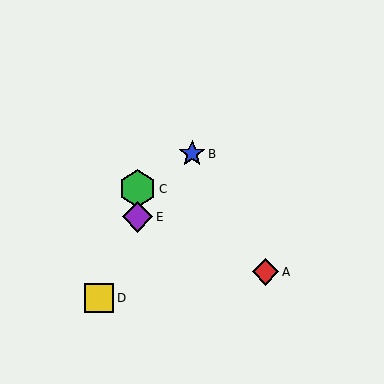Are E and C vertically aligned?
Yes, both are at x≈138.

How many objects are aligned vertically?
2 objects (C, E) are aligned vertically.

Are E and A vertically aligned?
No, E is at x≈138 and A is at x≈266.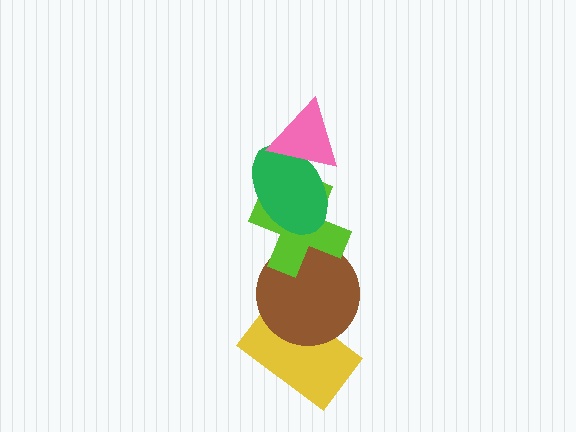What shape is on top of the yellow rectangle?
The brown circle is on top of the yellow rectangle.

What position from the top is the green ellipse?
The green ellipse is 2nd from the top.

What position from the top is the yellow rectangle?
The yellow rectangle is 5th from the top.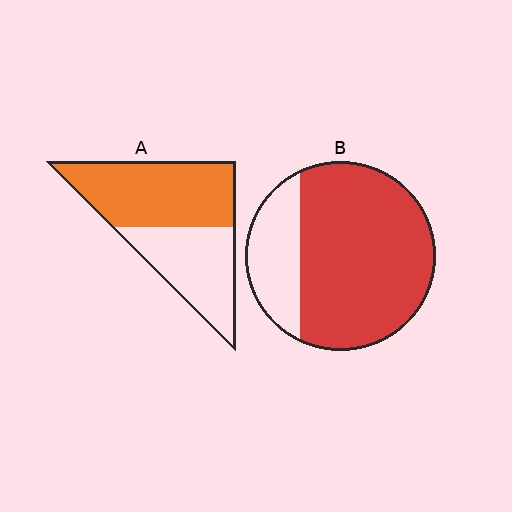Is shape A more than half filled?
Yes.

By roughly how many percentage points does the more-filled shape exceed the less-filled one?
By roughly 20 percentage points (B over A).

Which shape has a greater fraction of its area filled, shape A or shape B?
Shape B.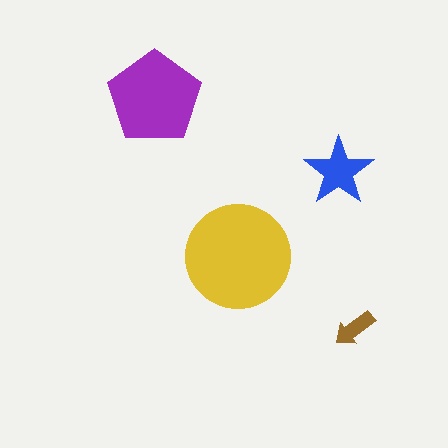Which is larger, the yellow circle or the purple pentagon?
The yellow circle.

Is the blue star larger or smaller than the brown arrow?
Larger.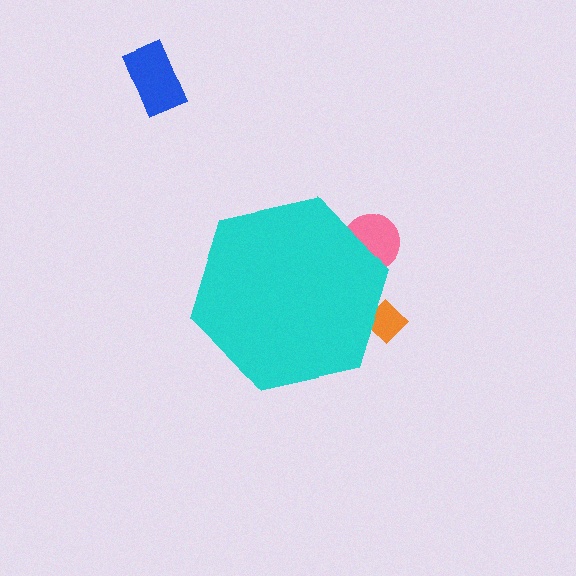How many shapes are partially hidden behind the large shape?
2 shapes are partially hidden.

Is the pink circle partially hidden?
Yes, the pink circle is partially hidden behind the cyan hexagon.